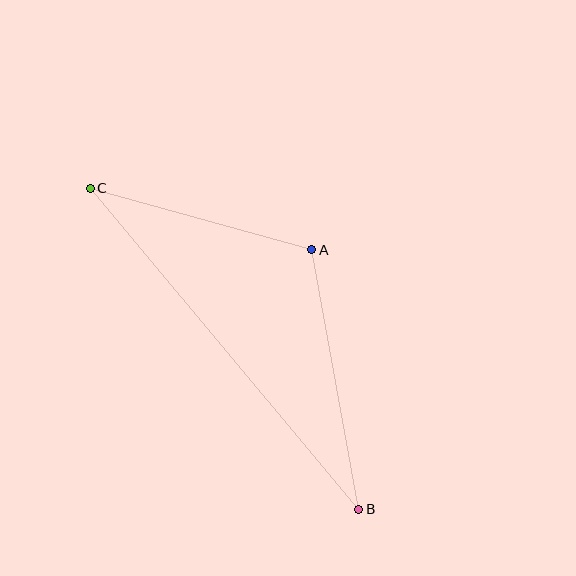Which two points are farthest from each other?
Points B and C are farthest from each other.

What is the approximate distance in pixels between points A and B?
The distance between A and B is approximately 264 pixels.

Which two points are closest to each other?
Points A and C are closest to each other.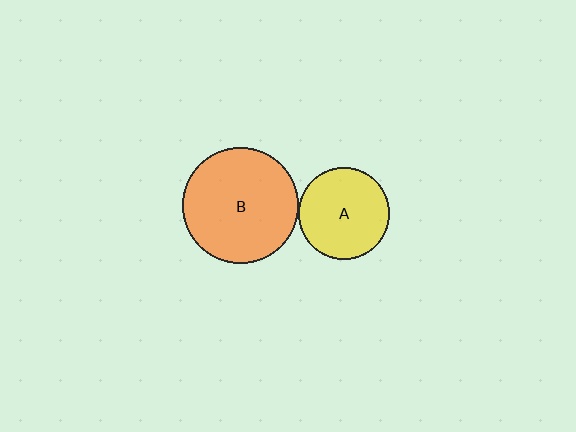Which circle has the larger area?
Circle B (orange).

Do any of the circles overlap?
No, none of the circles overlap.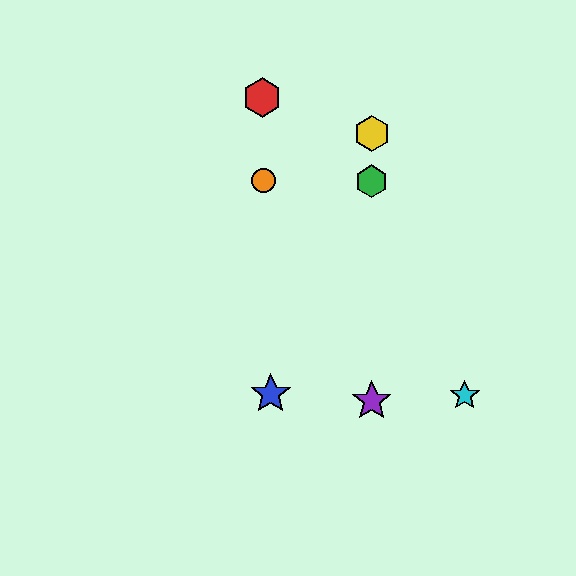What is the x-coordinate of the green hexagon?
The green hexagon is at x≈372.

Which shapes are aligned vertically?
The green hexagon, the yellow hexagon, the purple star are aligned vertically.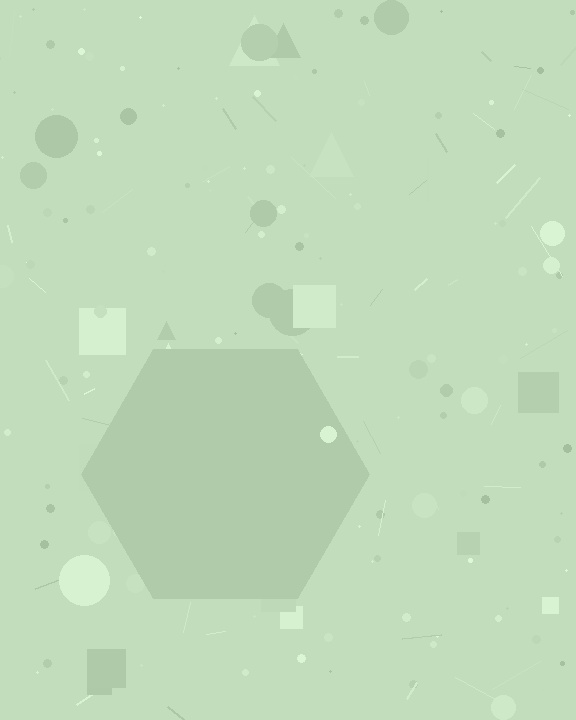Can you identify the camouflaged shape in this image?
The camouflaged shape is a hexagon.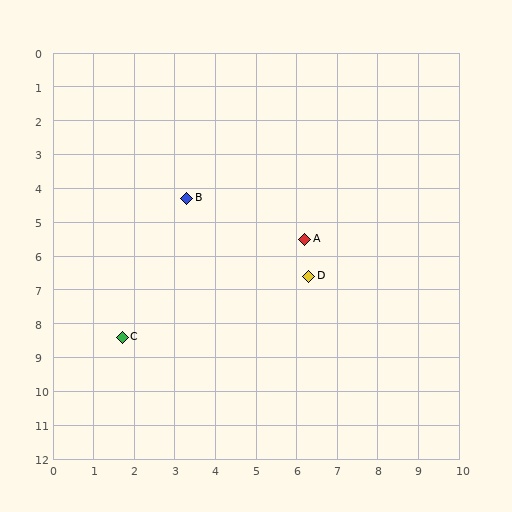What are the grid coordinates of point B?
Point B is at approximately (3.3, 4.3).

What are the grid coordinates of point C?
Point C is at approximately (1.7, 8.4).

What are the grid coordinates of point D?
Point D is at approximately (6.3, 6.6).